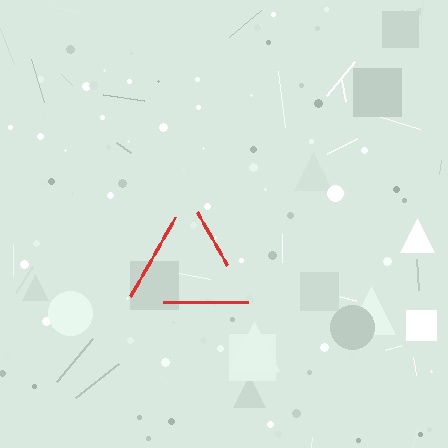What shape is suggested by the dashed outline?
The dashed outline suggests a triangle.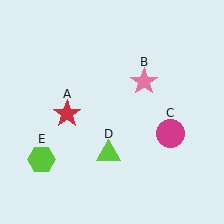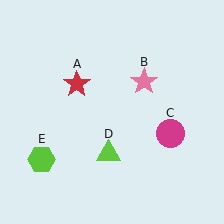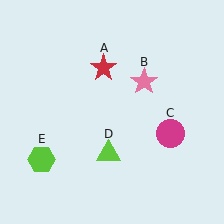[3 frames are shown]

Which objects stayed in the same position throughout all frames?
Pink star (object B) and magenta circle (object C) and lime triangle (object D) and lime hexagon (object E) remained stationary.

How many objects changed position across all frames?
1 object changed position: red star (object A).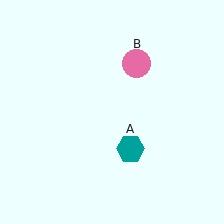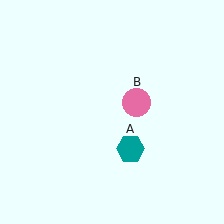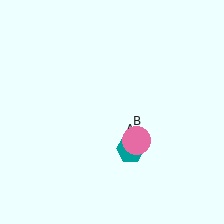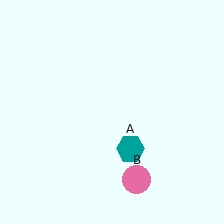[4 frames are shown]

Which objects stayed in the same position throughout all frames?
Teal hexagon (object A) remained stationary.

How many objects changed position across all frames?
1 object changed position: pink circle (object B).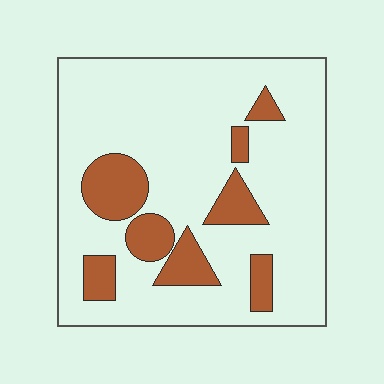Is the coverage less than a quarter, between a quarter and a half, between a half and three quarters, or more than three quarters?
Less than a quarter.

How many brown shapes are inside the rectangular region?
8.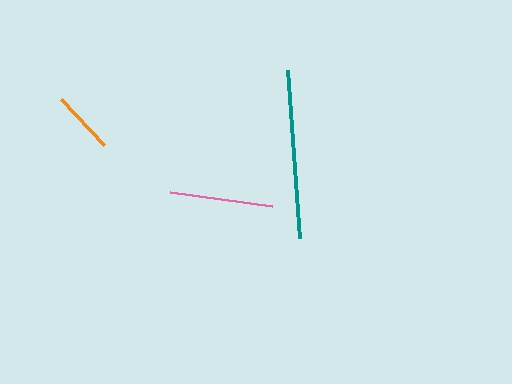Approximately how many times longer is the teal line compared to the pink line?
The teal line is approximately 1.6 times the length of the pink line.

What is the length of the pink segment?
The pink segment is approximately 103 pixels long.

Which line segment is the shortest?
The orange line is the shortest at approximately 64 pixels.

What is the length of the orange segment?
The orange segment is approximately 64 pixels long.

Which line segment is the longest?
The teal line is the longest at approximately 168 pixels.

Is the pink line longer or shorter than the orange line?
The pink line is longer than the orange line.